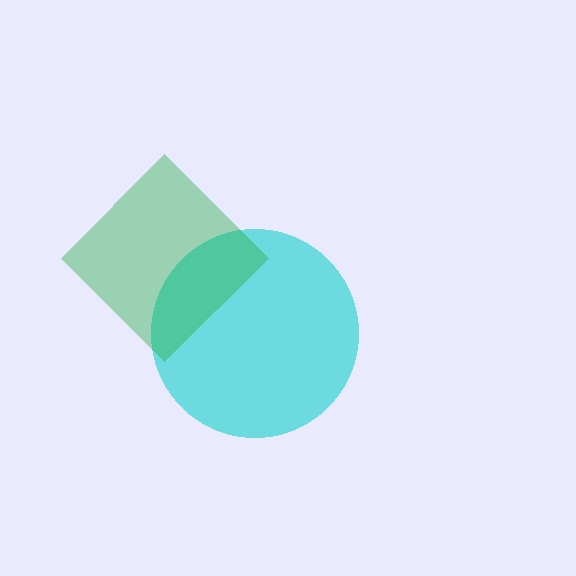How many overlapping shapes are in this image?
There are 2 overlapping shapes in the image.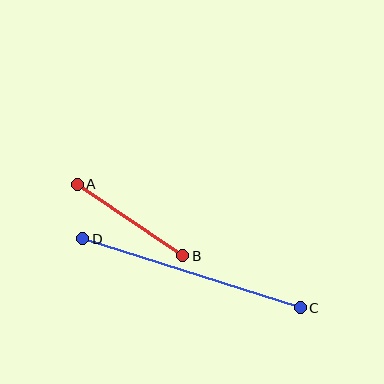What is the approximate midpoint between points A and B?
The midpoint is at approximately (130, 220) pixels.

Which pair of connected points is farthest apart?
Points C and D are farthest apart.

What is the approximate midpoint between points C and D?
The midpoint is at approximately (192, 273) pixels.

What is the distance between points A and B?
The distance is approximately 127 pixels.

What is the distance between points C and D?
The distance is approximately 228 pixels.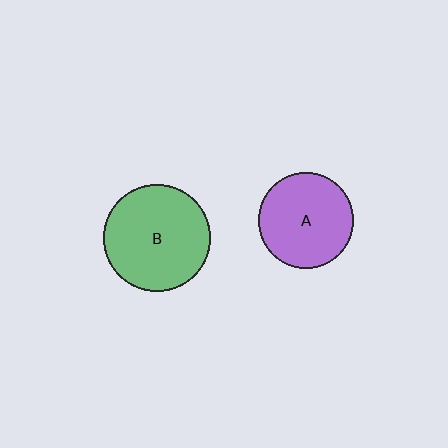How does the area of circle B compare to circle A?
Approximately 1.3 times.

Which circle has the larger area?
Circle B (green).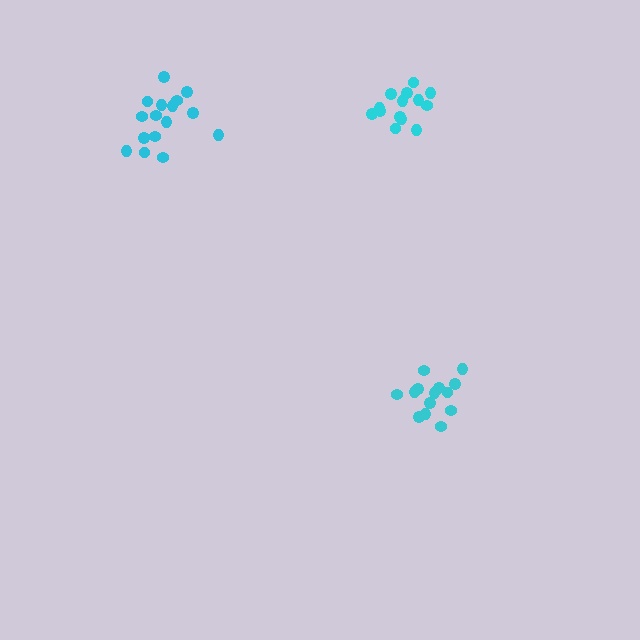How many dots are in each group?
Group 1: 14 dots, Group 2: 14 dots, Group 3: 16 dots (44 total).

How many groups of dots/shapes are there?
There are 3 groups.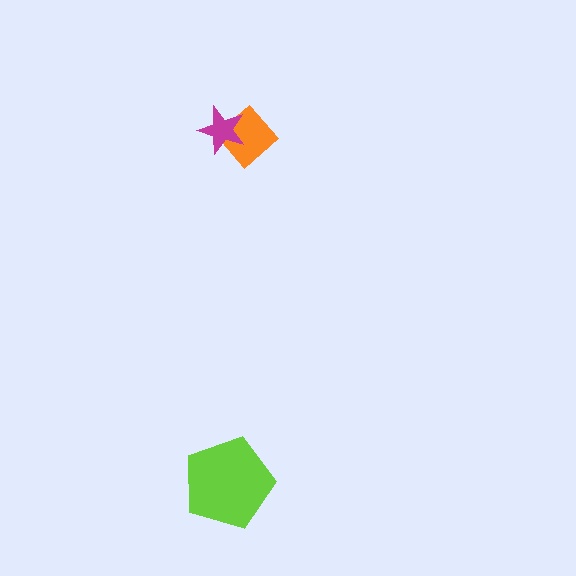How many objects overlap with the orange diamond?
1 object overlaps with the orange diamond.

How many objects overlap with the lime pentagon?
0 objects overlap with the lime pentagon.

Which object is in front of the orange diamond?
The magenta star is in front of the orange diamond.